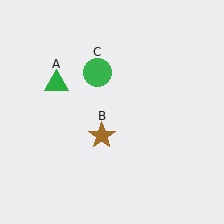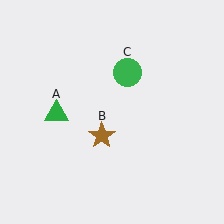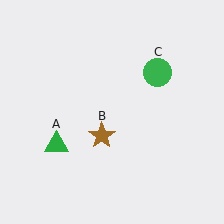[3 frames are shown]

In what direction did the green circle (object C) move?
The green circle (object C) moved right.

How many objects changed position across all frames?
2 objects changed position: green triangle (object A), green circle (object C).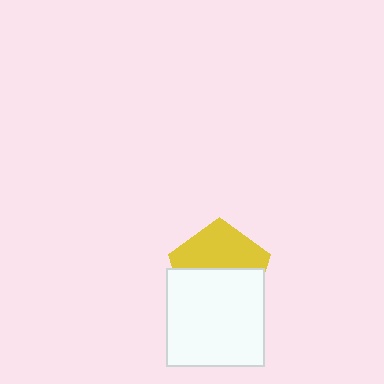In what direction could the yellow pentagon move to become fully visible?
The yellow pentagon could move up. That would shift it out from behind the white square entirely.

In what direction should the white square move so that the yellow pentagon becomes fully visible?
The white square should move down. That is the shortest direction to clear the overlap and leave the yellow pentagon fully visible.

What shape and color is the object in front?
The object in front is a white square.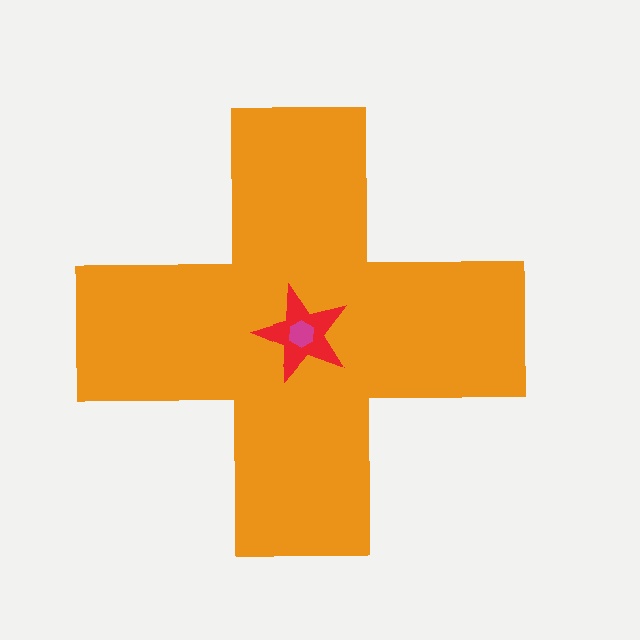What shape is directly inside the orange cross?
The red star.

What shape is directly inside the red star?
The magenta hexagon.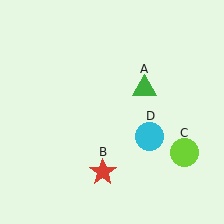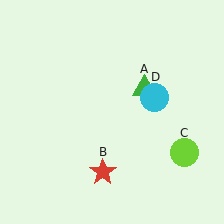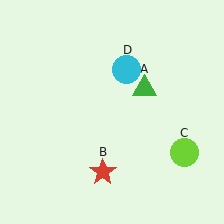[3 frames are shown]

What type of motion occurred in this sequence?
The cyan circle (object D) rotated counterclockwise around the center of the scene.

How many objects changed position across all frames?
1 object changed position: cyan circle (object D).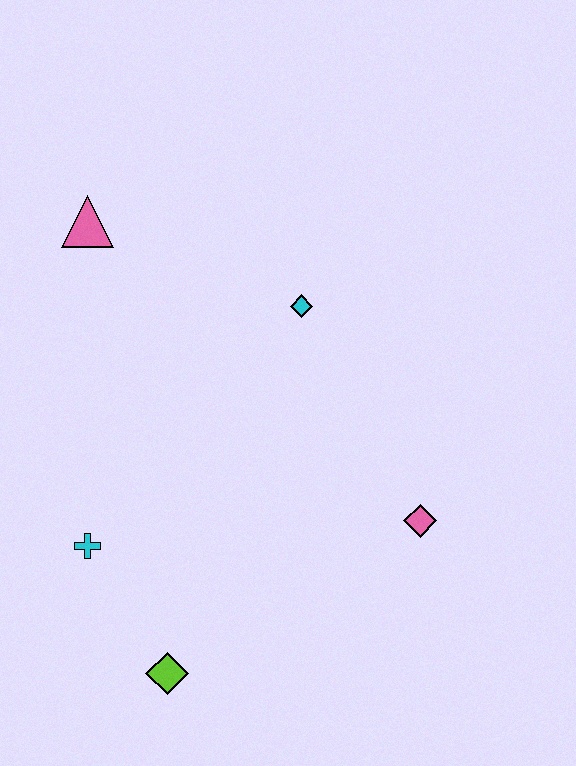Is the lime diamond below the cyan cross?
Yes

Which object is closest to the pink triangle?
The cyan diamond is closest to the pink triangle.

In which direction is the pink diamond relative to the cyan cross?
The pink diamond is to the right of the cyan cross.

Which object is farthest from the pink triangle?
The lime diamond is farthest from the pink triangle.